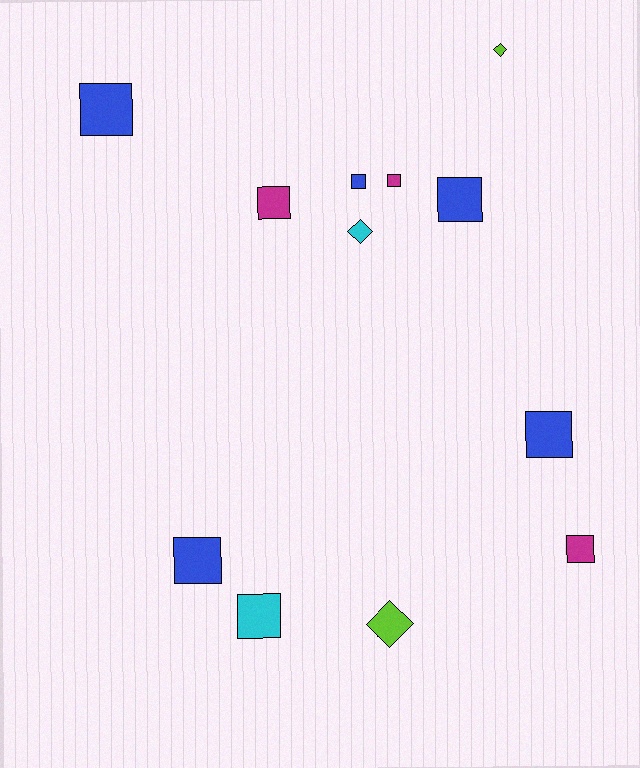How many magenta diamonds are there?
There are no magenta diamonds.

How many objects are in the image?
There are 12 objects.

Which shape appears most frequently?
Square, with 9 objects.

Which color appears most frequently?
Blue, with 5 objects.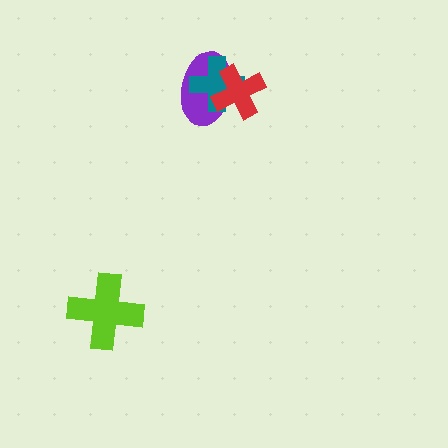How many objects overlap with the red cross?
2 objects overlap with the red cross.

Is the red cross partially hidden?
No, no other shape covers it.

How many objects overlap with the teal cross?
2 objects overlap with the teal cross.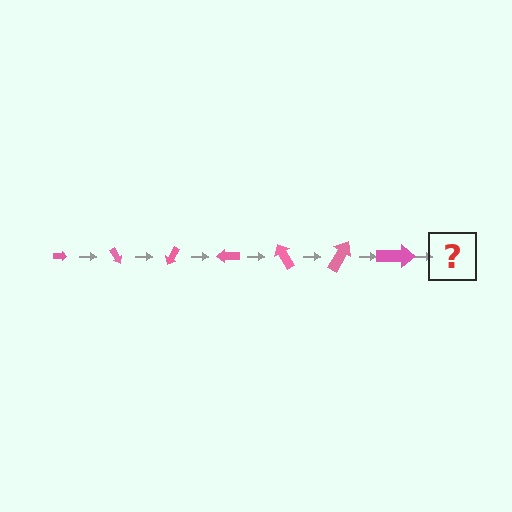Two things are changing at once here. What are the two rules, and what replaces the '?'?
The two rules are that the arrow grows larger each step and it rotates 60 degrees each step. The '?' should be an arrow, larger than the previous one and rotated 420 degrees from the start.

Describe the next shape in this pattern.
It should be an arrow, larger than the previous one and rotated 420 degrees from the start.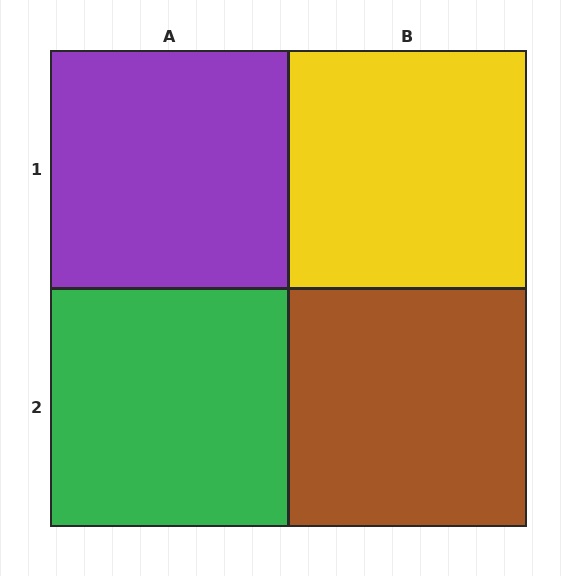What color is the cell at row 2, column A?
Green.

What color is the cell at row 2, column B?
Brown.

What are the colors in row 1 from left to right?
Purple, yellow.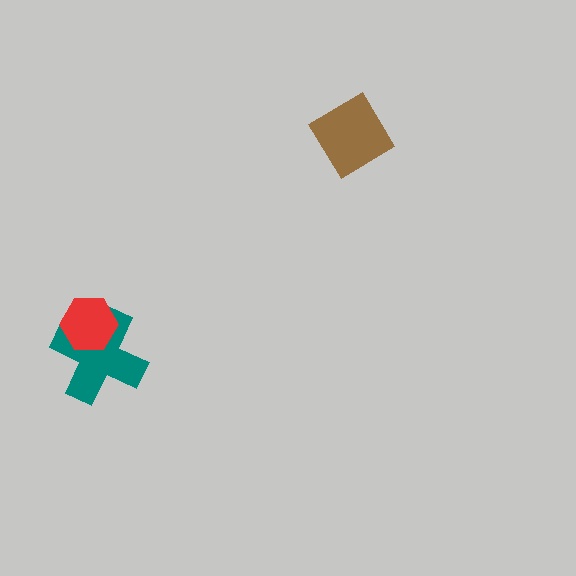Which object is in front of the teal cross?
The red hexagon is in front of the teal cross.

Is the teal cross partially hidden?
Yes, it is partially covered by another shape.